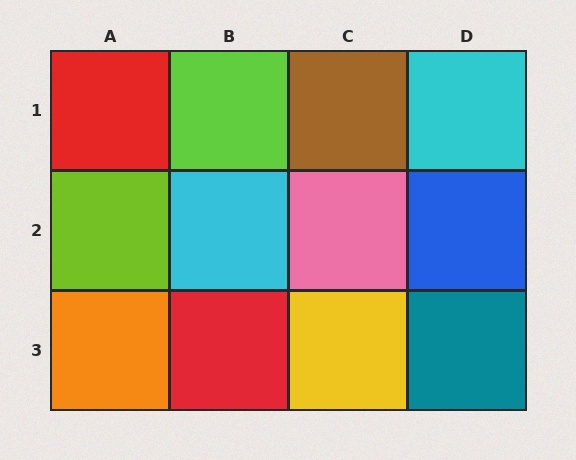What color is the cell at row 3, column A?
Orange.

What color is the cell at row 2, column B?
Cyan.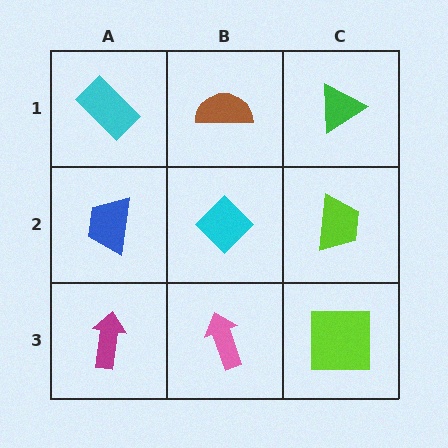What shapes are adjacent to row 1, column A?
A blue trapezoid (row 2, column A), a brown semicircle (row 1, column B).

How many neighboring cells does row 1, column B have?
3.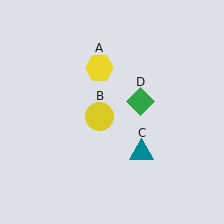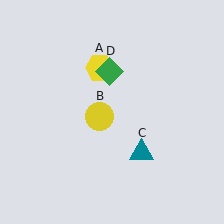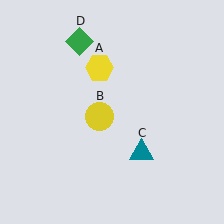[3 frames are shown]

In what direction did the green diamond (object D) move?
The green diamond (object D) moved up and to the left.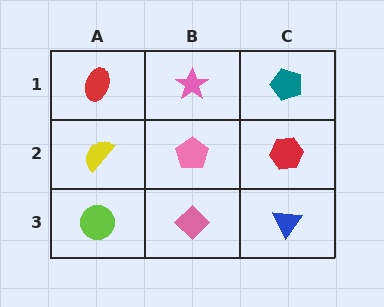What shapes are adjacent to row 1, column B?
A pink pentagon (row 2, column B), a red ellipse (row 1, column A), a teal pentagon (row 1, column C).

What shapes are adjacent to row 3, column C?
A red hexagon (row 2, column C), a pink diamond (row 3, column B).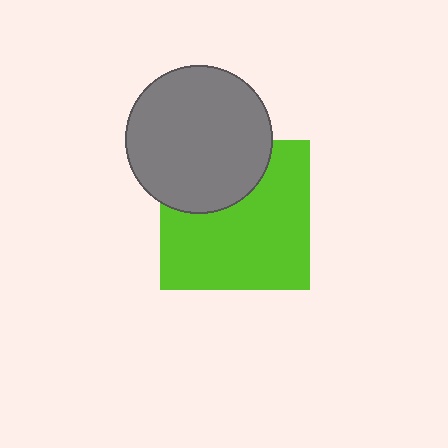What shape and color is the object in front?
The object in front is a gray circle.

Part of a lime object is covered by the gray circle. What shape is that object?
It is a square.